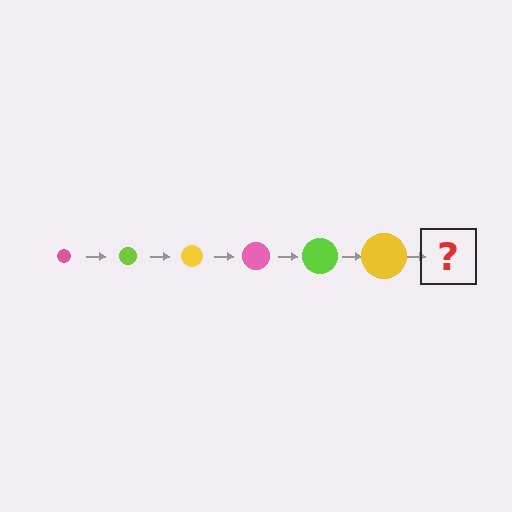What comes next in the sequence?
The next element should be a pink circle, larger than the previous one.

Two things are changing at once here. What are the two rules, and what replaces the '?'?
The two rules are that the circle grows larger each step and the color cycles through pink, lime, and yellow. The '?' should be a pink circle, larger than the previous one.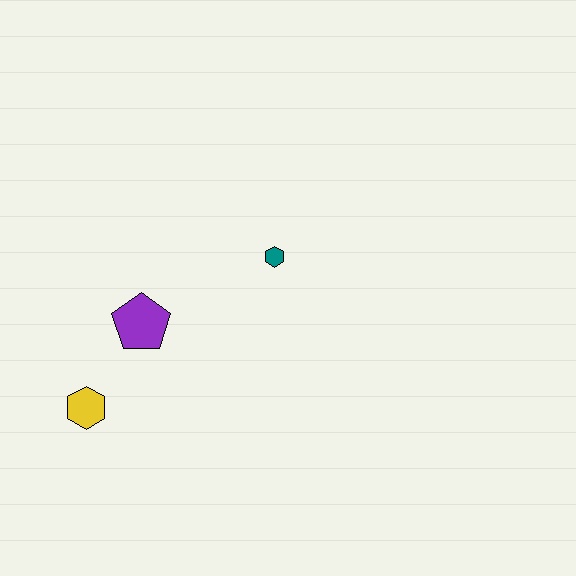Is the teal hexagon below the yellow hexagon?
No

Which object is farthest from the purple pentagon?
The teal hexagon is farthest from the purple pentagon.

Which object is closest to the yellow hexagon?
The purple pentagon is closest to the yellow hexagon.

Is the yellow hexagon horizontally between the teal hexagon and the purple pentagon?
No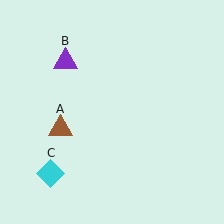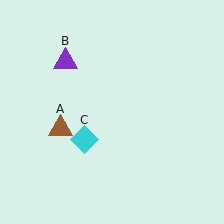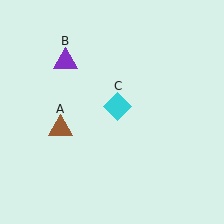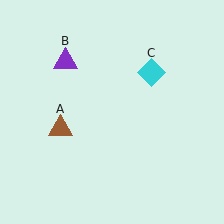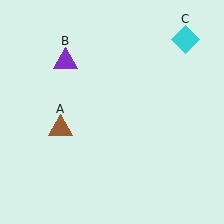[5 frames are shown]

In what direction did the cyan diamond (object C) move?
The cyan diamond (object C) moved up and to the right.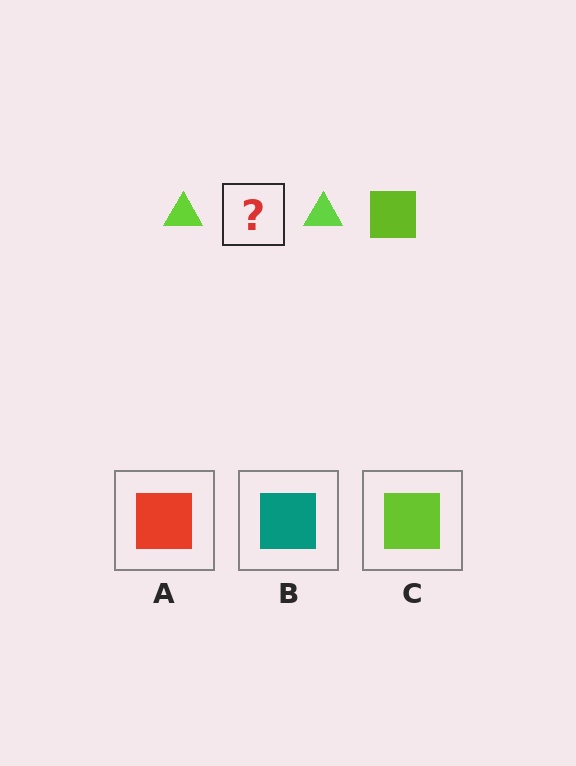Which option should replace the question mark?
Option C.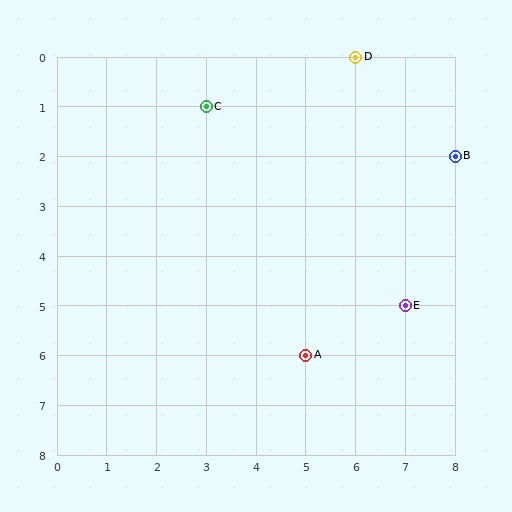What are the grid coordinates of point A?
Point A is at grid coordinates (5, 6).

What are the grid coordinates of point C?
Point C is at grid coordinates (3, 1).